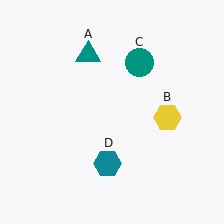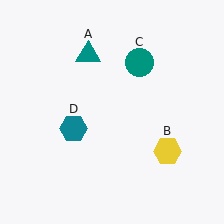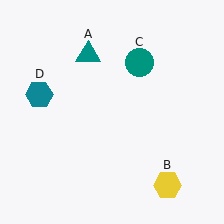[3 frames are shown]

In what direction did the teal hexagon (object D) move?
The teal hexagon (object D) moved up and to the left.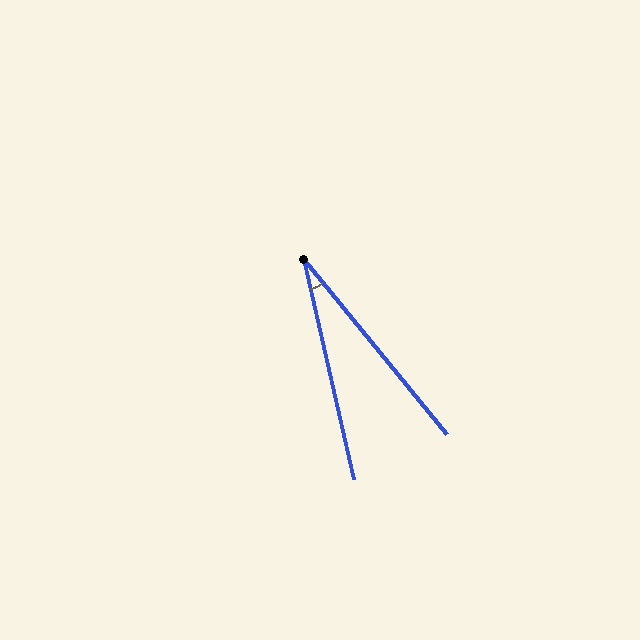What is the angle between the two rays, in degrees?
Approximately 26 degrees.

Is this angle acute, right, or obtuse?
It is acute.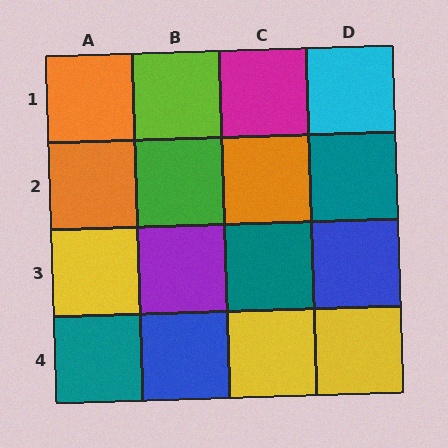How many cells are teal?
3 cells are teal.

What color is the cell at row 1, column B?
Lime.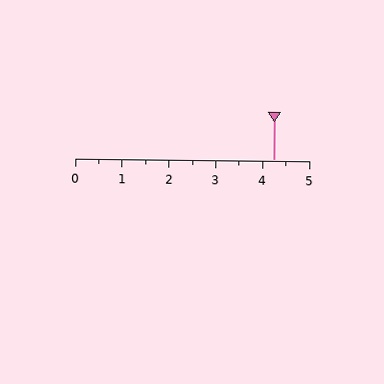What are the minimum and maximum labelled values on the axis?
The axis runs from 0 to 5.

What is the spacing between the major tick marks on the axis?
The major ticks are spaced 1 apart.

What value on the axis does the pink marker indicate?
The marker indicates approximately 4.2.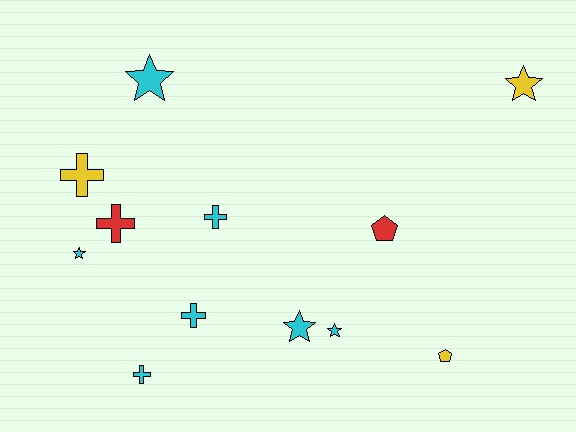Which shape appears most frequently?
Cross, with 5 objects.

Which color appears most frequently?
Cyan, with 7 objects.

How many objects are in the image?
There are 12 objects.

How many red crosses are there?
There is 1 red cross.